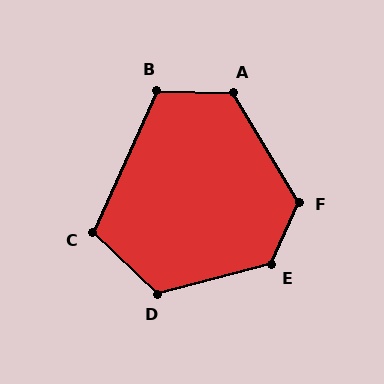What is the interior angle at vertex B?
Approximately 112 degrees (obtuse).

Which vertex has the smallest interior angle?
C, at approximately 109 degrees.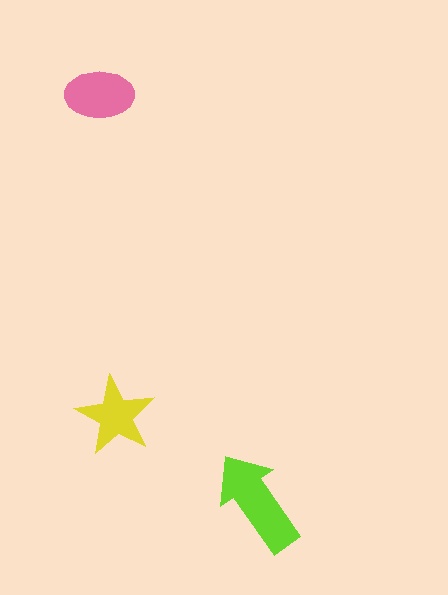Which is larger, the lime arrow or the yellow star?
The lime arrow.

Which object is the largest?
The lime arrow.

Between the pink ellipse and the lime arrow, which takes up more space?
The lime arrow.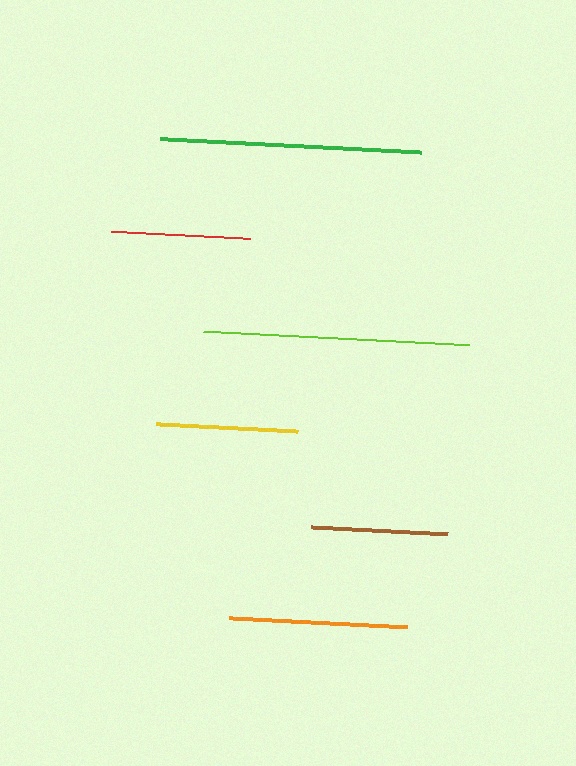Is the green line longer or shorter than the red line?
The green line is longer than the red line.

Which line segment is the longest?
The lime line is the longest at approximately 266 pixels.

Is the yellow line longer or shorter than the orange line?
The orange line is longer than the yellow line.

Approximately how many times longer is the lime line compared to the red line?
The lime line is approximately 1.9 times the length of the red line.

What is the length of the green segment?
The green segment is approximately 261 pixels long.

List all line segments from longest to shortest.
From longest to shortest: lime, green, orange, yellow, red, brown.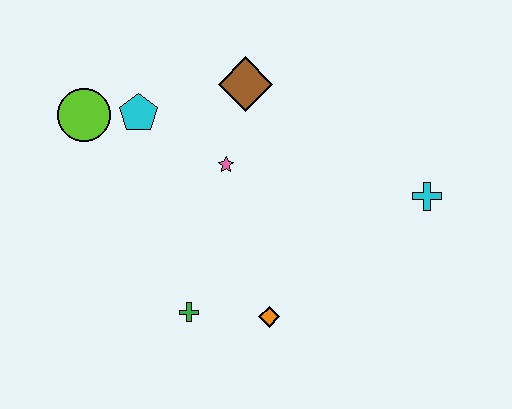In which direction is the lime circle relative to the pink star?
The lime circle is to the left of the pink star.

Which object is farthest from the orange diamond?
The lime circle is farthest from the orange diamond.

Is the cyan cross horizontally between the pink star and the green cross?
No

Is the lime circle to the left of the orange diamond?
Yes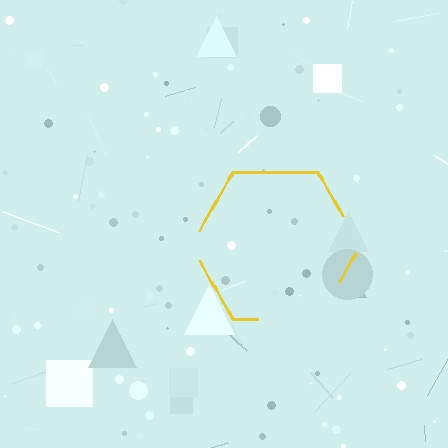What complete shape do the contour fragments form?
The contour fragments form a hexagon.